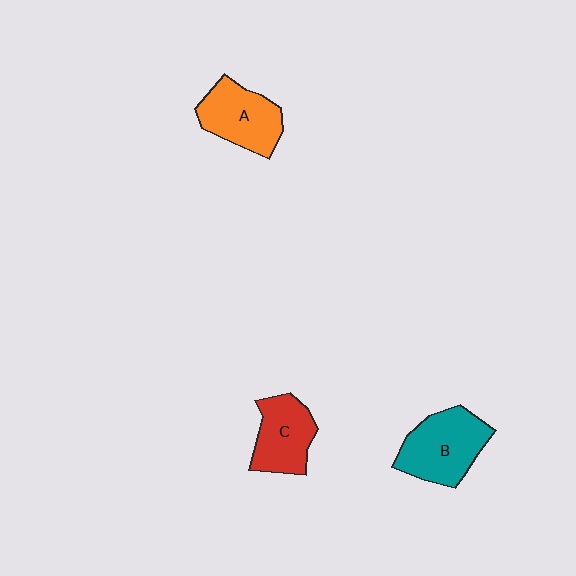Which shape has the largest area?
Shape B (teal).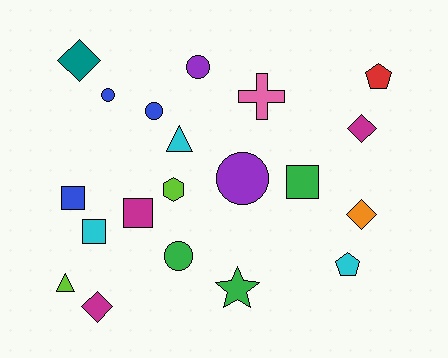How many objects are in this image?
There are 20 objects.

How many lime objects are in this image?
There are 2 lime objects.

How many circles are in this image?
There are 5 circles.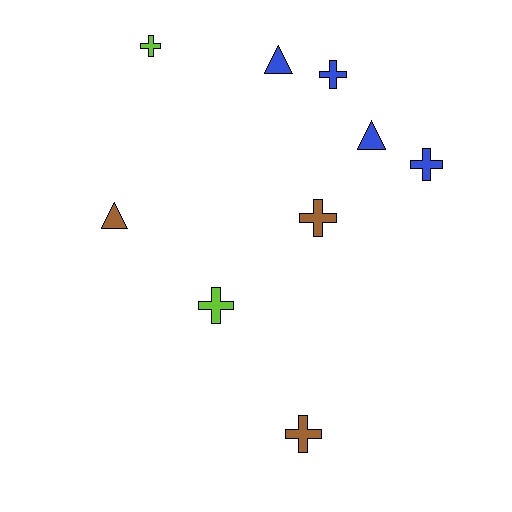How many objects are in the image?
There are 9 objects.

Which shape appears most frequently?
Cross, with 6 objects.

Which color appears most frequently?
Blue, with 4 objects.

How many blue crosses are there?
There are 2 blue crosses.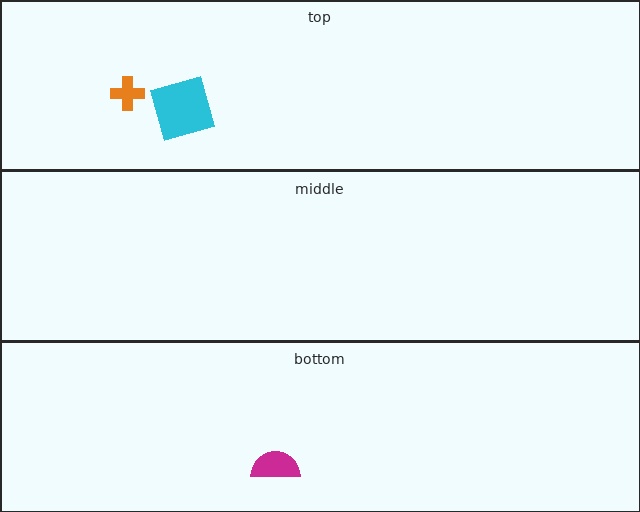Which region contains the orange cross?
The top region.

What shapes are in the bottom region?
The magenta semicircle.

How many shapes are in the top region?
2.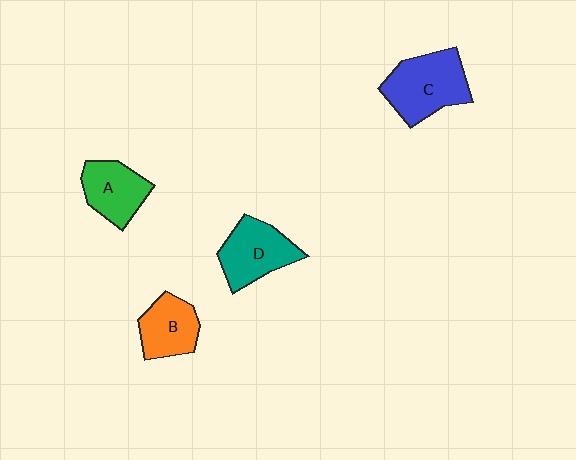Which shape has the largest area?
Shape C (blue).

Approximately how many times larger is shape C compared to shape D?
Approximately 1.2 times.